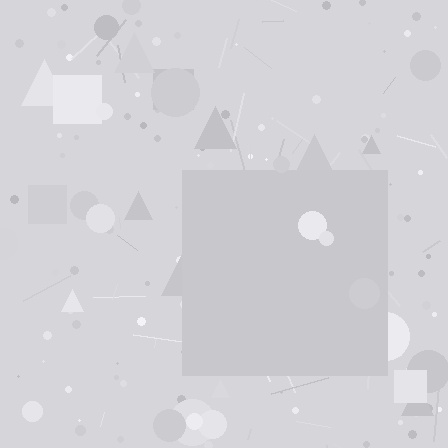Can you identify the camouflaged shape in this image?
The camouflaged shape is a square.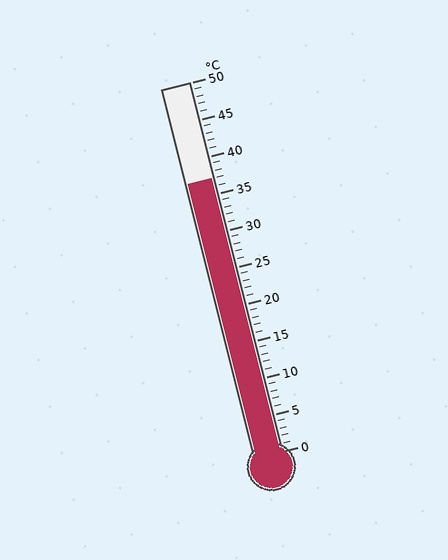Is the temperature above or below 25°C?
The temperature is above 25°C.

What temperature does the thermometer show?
The thermometer shows approximately 37°C.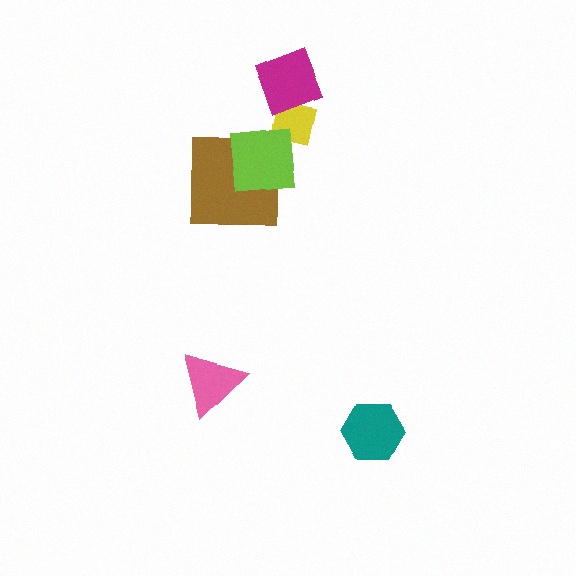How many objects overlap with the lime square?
2 objects overlap with the lime square.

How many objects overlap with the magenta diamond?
1 object overlaps with the magenta diamond.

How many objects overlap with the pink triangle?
0 objects overlap with the pink triangle.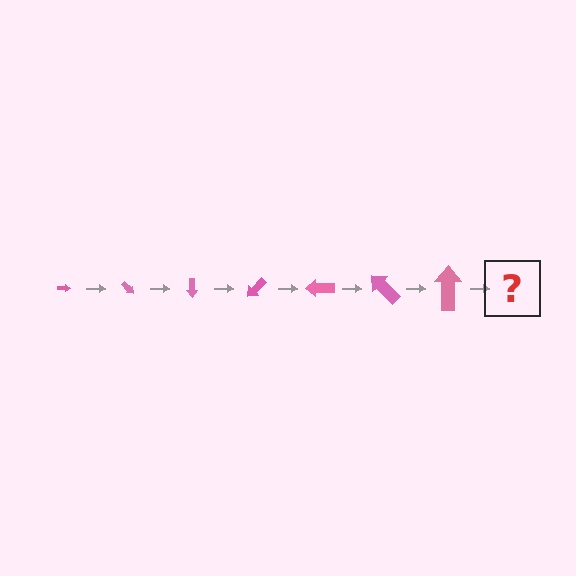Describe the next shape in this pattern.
It should be an arrow, larger than the previous one and rotated 315 degrees from the start.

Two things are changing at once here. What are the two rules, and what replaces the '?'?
The two rules are that the arrow grows larger each step and it rotates 45 degrees each step. The '?' should be an arrow, larger than the previous one and rotated 315 degrees from the start.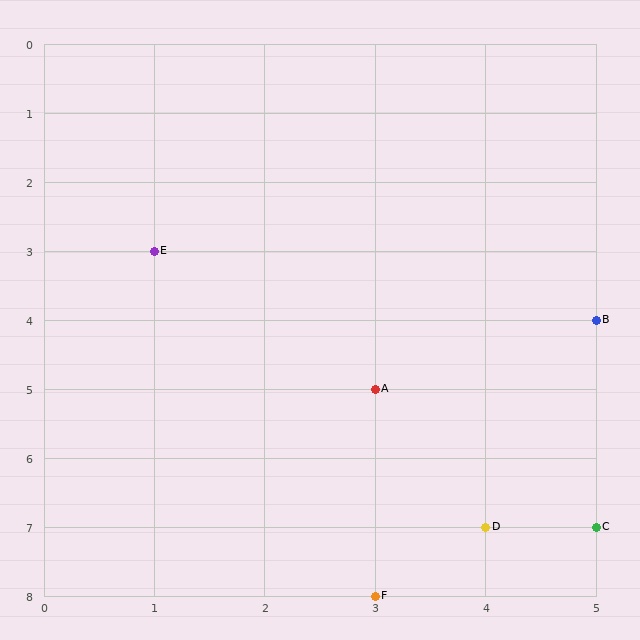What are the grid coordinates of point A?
Point A is at grid coordinates (3, 5).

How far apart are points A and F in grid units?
Points A and F are 3 rows apart.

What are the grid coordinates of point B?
Point B is at grid coordinates (5, 4).